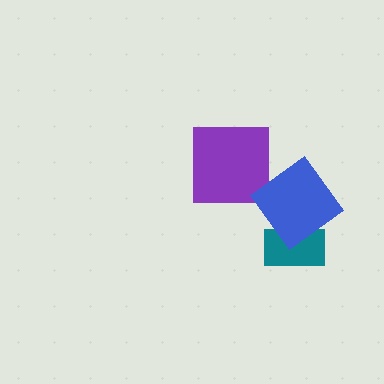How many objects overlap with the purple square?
0 objects overlap with the purple square.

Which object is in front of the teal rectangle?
The blue diamond is in front of the teal rectangle.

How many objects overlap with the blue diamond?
1 object overlaps with the blue diamond.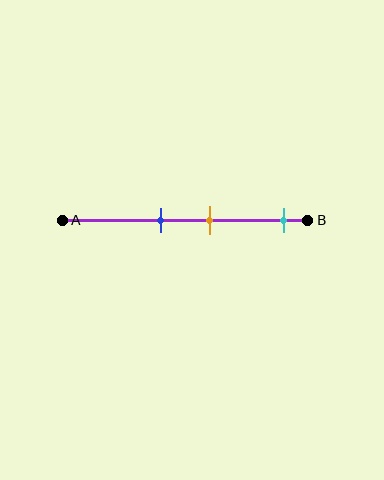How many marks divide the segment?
There are 3 marks dividing the segment.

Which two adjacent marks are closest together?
The blue and orange marks are the closest adjacent pair.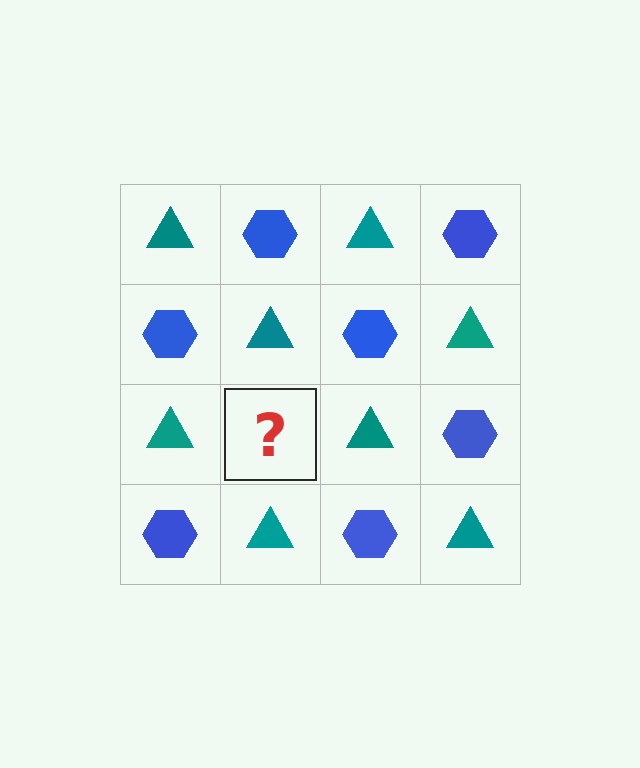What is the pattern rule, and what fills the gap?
The rule is that it alternates teal triangle and blue hexagon in a checkerboard pattern. The gap should be filled with a blue hexagon.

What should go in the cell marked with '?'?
The missing cell should contain a blue hexagon.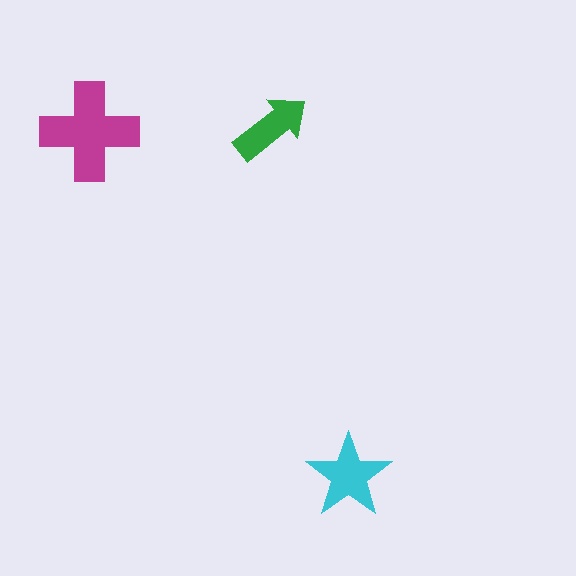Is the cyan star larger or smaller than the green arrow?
Larger.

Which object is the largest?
The magenta cross.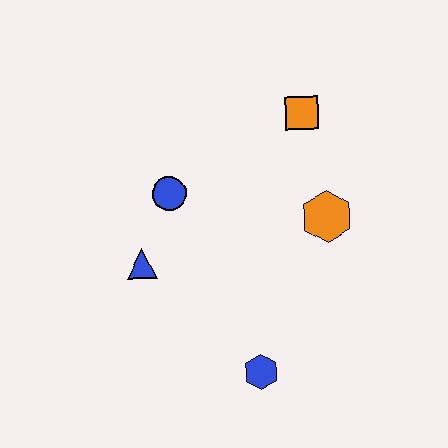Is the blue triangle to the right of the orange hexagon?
No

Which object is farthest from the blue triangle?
The orange square is farthest from the blue triangle.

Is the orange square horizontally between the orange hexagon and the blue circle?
Yes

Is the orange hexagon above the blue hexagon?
Yes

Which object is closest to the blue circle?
The blue triangle is closest to the blue circle.